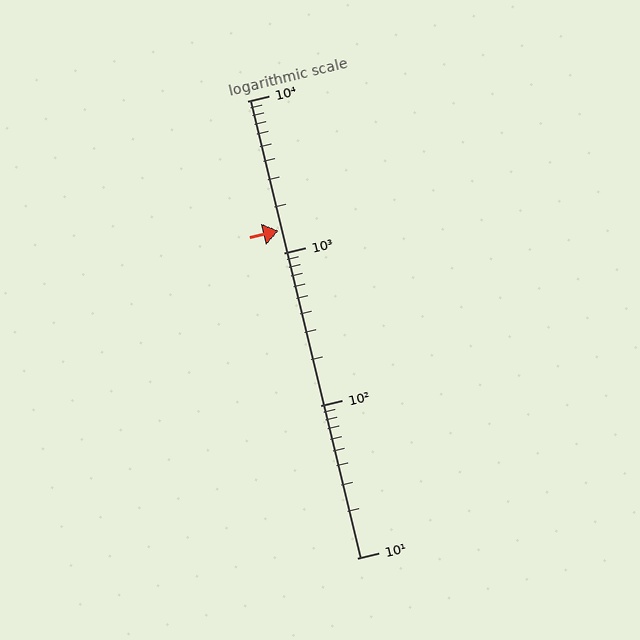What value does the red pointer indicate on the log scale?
The pointer indicates approximately 1400.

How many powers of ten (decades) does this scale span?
The scale spans 3 decades, from 10 to 10000.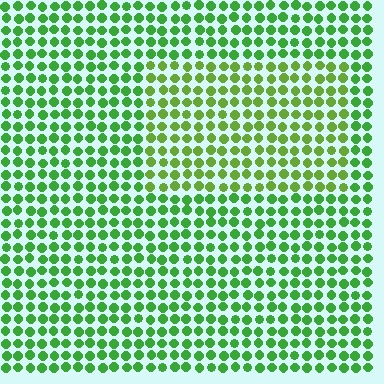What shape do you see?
I see a rectangle.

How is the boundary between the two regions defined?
The boundary is defined purely by a slight shift in hue (about 26 degrees). Spacing, size, and orientation are identical on both sides.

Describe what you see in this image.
The image is filled with small green elements in a uniform arrangement. A rectangle-shaped region is visible where the elements are tinted to a slightly different hue, forming a subtle color boundary.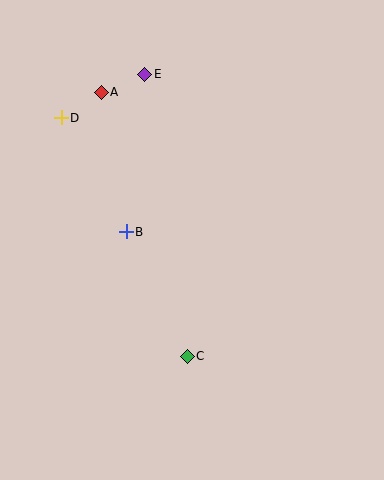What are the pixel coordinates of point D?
Point D is at (61, 118).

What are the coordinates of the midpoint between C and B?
The midpoint between C and B is at (157, 294).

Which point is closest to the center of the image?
Point B at (126, 232) is closest to the center.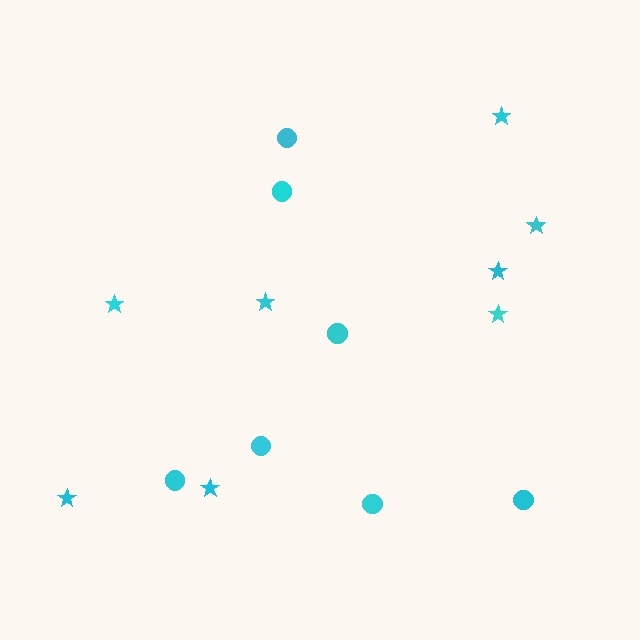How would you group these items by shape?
There are 2 groups: one group of stars (8) and one group of circles (7).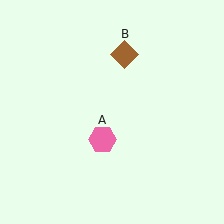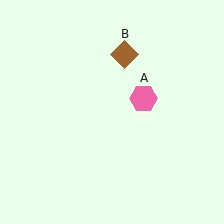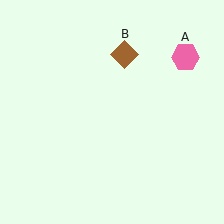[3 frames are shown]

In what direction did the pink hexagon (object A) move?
The pink hexagon (object A) moved up and to the right.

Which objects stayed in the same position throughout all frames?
Brown diamond (object B) remained stationary.